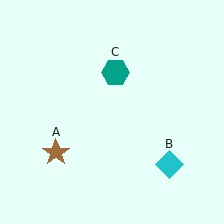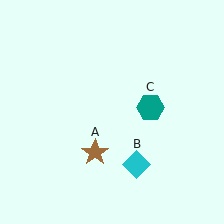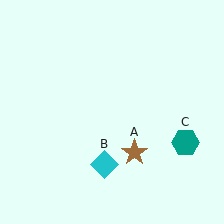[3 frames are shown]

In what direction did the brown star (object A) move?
The brown star (object A) moved right.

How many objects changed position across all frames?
3 objects changed position: brown star (object A), cyan diamond (object B), teal hexagon (object C).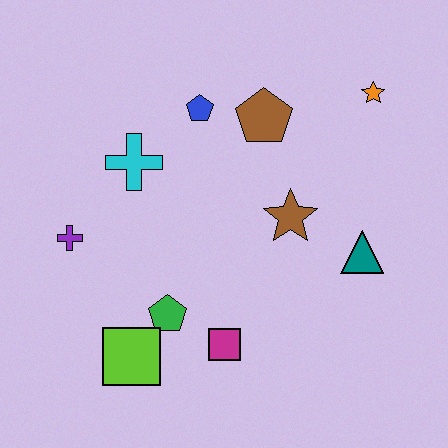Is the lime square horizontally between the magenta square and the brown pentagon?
No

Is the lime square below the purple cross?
Yes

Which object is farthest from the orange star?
The lime square is farthest from the orange star.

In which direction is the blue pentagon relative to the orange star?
The blue pentagon is to the left of the orange star.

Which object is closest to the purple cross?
The cyan cross is closest to the purple cross.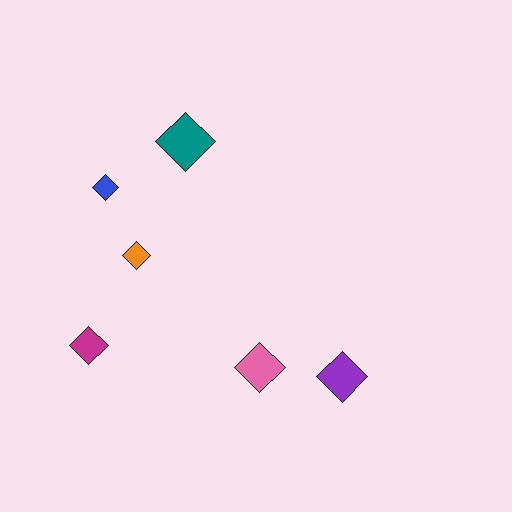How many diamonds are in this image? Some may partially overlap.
There are 6 diamonds.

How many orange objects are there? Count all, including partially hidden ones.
There is 1 orange object.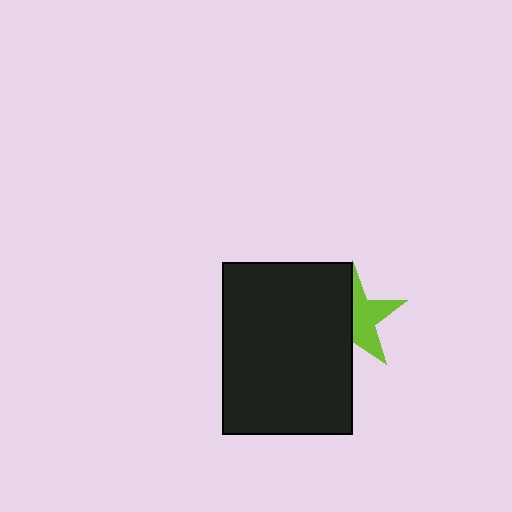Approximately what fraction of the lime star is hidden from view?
Roughly 52% of the lime star is hidden behind the black rectangle.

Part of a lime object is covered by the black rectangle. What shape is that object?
It is a star.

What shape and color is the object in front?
The object in front is a black rectangle.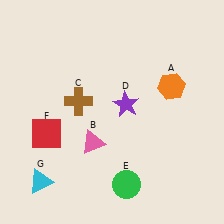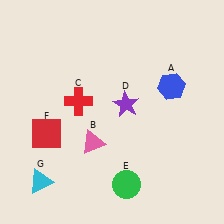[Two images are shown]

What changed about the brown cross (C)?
In Image 1, C is brown. In Image 2, it changed to red.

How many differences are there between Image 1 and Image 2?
There are 2 differences between the two images.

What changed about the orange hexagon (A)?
In Image 1, A is orange. In Image 2, it changed to blue.